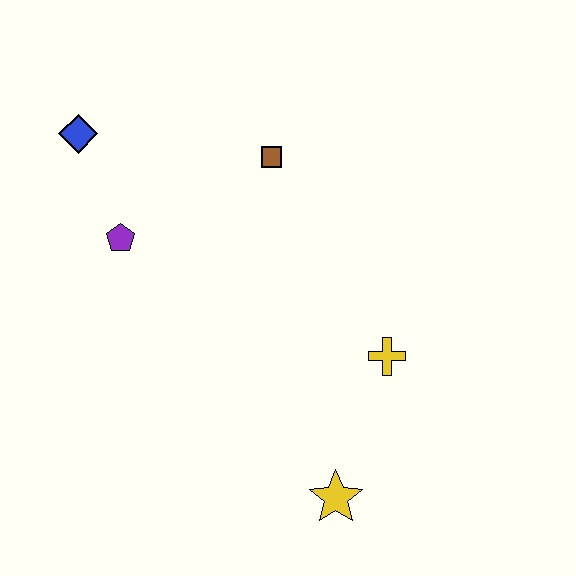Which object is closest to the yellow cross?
The yellow star is closest to the yellow cross.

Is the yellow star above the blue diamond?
No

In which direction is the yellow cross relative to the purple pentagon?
The yellow cross is to the right of the purple pentagon.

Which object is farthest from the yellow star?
The blue diamond is farthest from the yellow star.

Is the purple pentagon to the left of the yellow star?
Yes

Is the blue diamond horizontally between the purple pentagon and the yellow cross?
No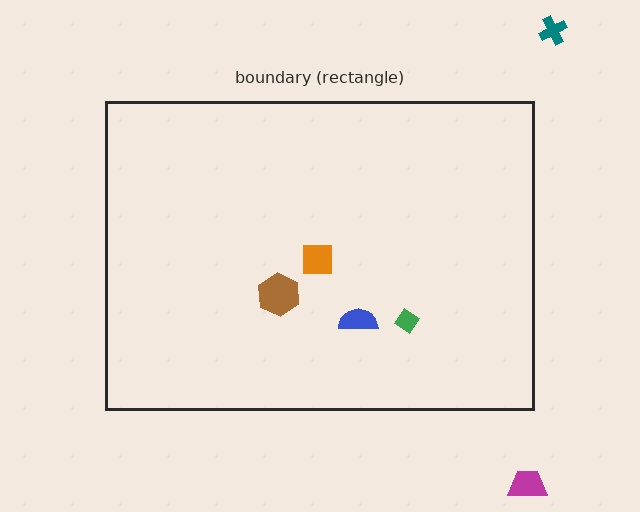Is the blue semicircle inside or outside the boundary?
Inside.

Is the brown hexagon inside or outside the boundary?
Inside.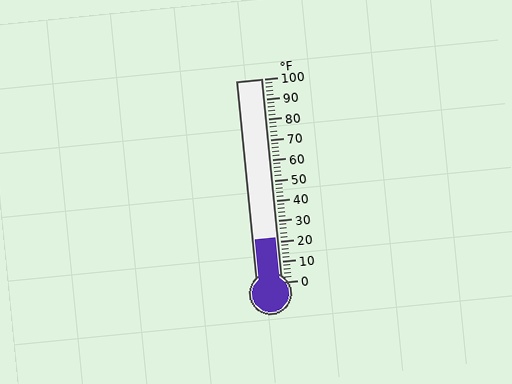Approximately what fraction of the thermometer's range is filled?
The thermometer is filled to approximately 20% of its range.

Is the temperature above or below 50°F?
The temperature is below 50°F.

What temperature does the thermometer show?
The thermometer shows approximately 22°F.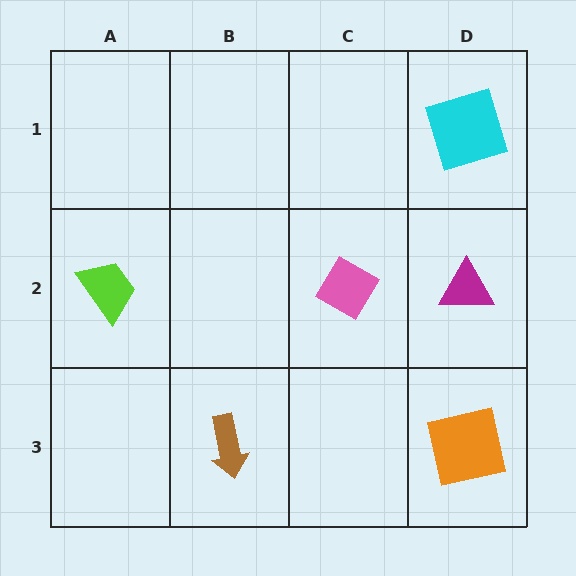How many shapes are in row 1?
1 shape.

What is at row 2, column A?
A lime trapezoid.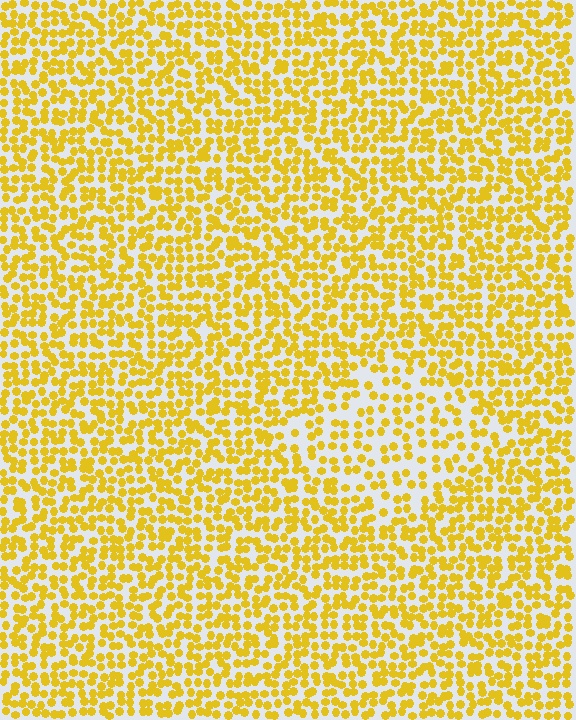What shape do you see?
I see a diamond.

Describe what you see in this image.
The image contains small yellow elements arranged at two different densities. A diamond-shaped region is visible where the elements are less densely packed than the surrounding area.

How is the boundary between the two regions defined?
The boundary is defined by a change in element density (approximately 1.7x ratio). All elements are the same color, size, and shape.